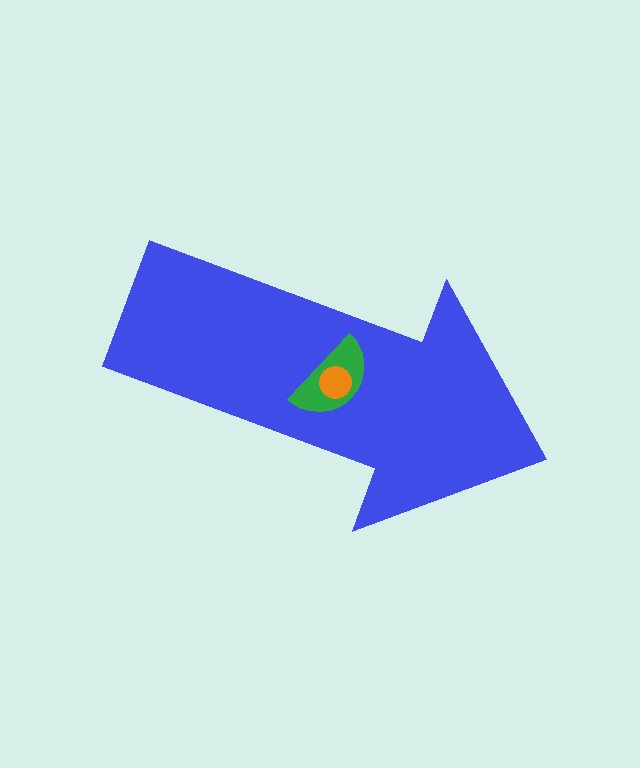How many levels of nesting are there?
3.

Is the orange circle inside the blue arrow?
Yes.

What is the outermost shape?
The blue arrow.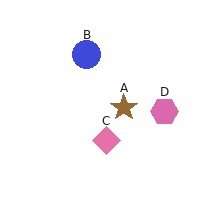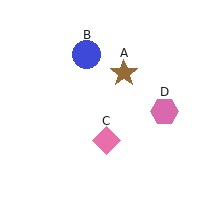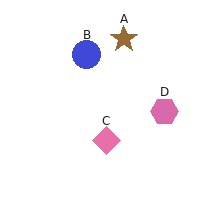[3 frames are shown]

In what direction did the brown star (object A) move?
The brown star (object A) moved up.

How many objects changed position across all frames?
1 object changed position: brown star (object A).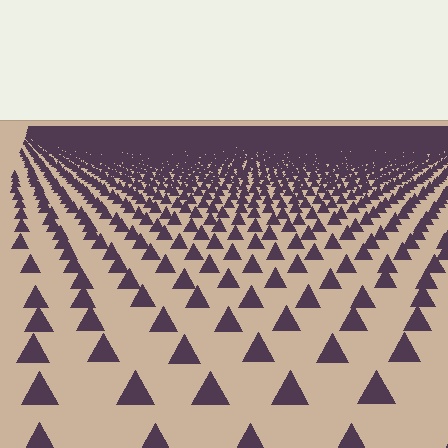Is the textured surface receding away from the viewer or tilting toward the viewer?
The surface is receding away from the viewer. Texture elements get smaller and denser toward the top.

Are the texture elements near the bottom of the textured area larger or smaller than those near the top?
Larger. Near the bottom, elements are closer to the viewer and appear at a bigger on-screen size.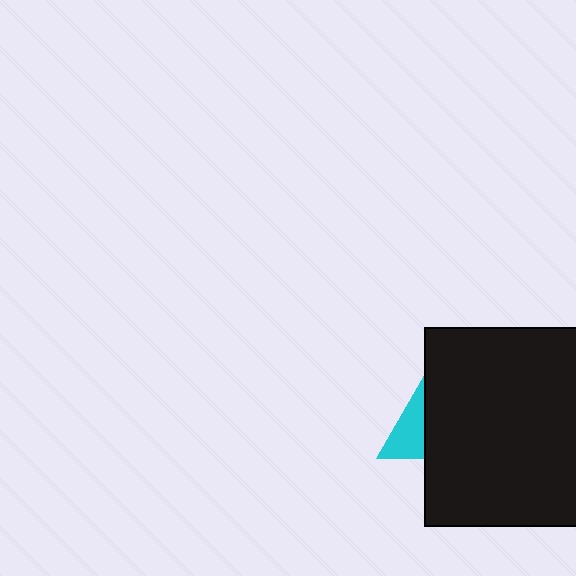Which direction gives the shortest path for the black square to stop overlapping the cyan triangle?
Moving right gives the shortest separation.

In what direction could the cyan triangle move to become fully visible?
The cyan triangle could move left. That would shift it out from behind the black square entirely.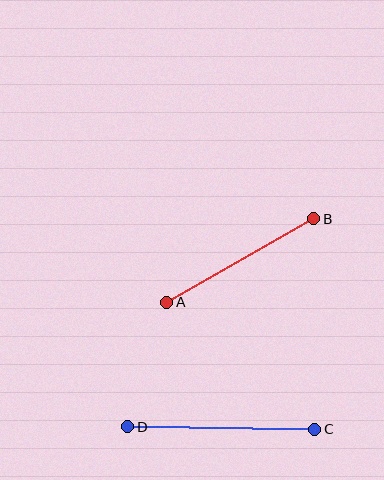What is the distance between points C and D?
The distance is approximately 187 pixels.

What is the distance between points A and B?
The distance is approximately 169 pixels.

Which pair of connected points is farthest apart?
Points C and D are farthest apart.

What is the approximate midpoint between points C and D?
The midpoint is at approximately (221, 428) pixels.